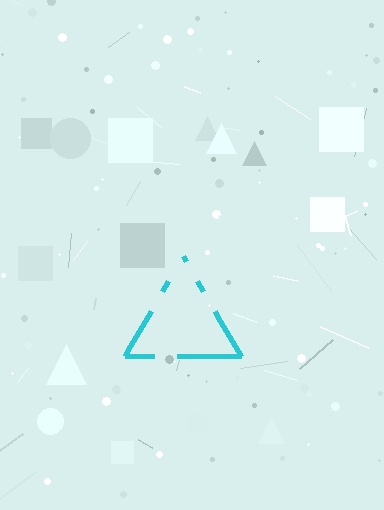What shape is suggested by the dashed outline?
The dashed outline suggests a triangle.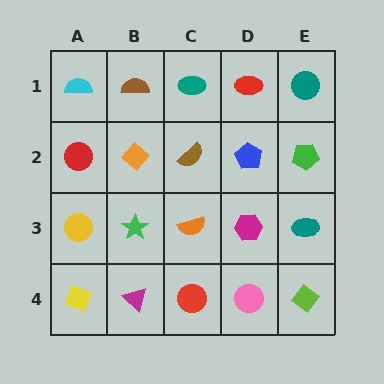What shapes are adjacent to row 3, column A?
A red circle (row 2, column A), a yellow diamond (row 4, column A), a green star (row 3, column B).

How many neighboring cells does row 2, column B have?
4.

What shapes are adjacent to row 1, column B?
An orange diamond (row 2, column B), a cyan semicircle (row 1, column A), a teal ellipse (row 1, column C).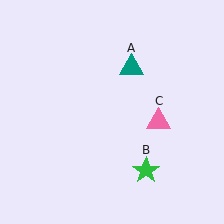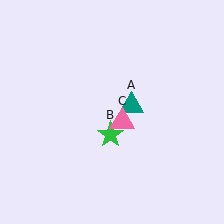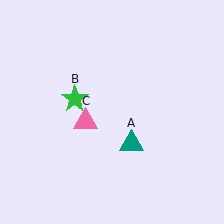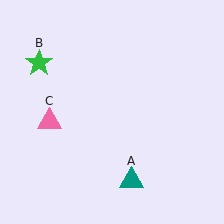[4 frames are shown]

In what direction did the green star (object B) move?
The green star (object B) moved up and to the left.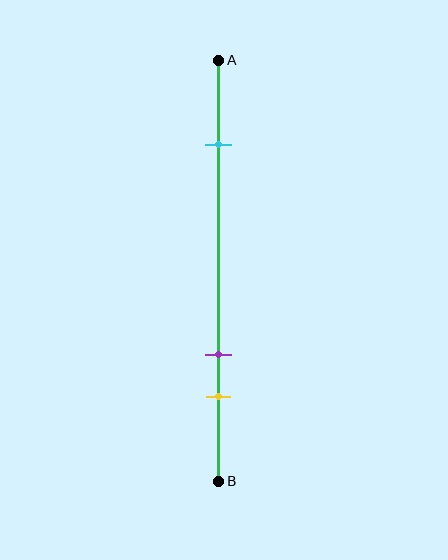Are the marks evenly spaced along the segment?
No, the marks are not evenly spaced.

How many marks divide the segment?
There are 3 marks dividing the segment.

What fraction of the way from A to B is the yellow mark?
The yellow mark is approximately 80% (0.8) of the way from A to B.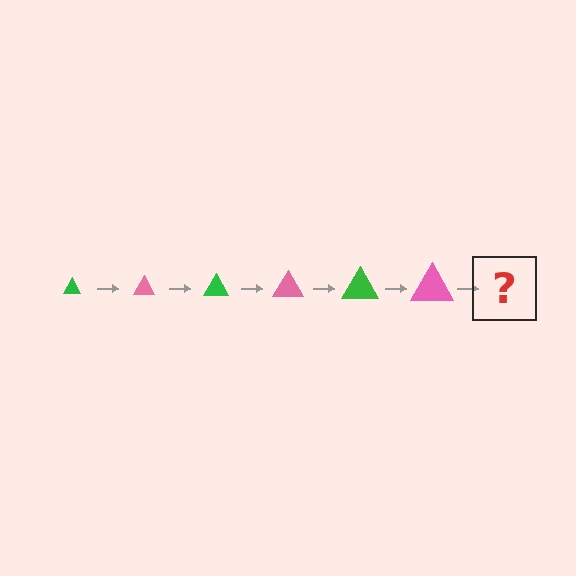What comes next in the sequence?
The next element should be a green triangle, larger than the previous one.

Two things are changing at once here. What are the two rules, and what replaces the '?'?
The two rules are that the triangle grows larger each step and the color cycles through green and pink. The '?' should be a green triangle, larger than the previous one.